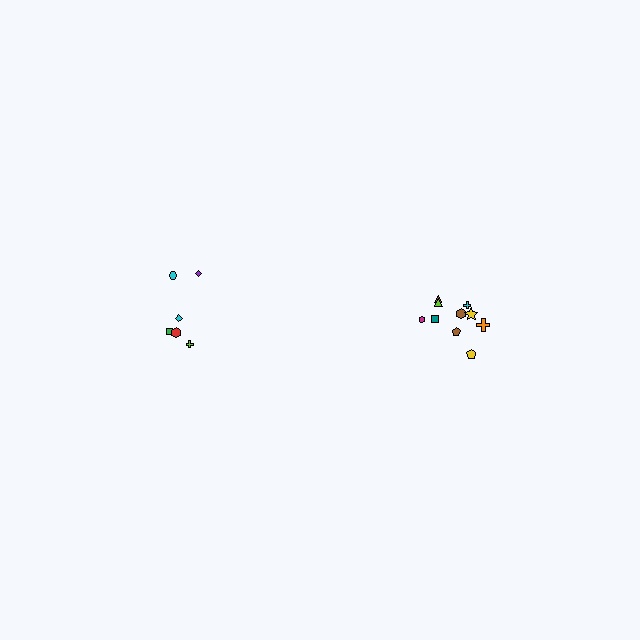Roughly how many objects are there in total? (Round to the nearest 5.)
Roughly 15 objects in total.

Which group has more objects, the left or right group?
The right group.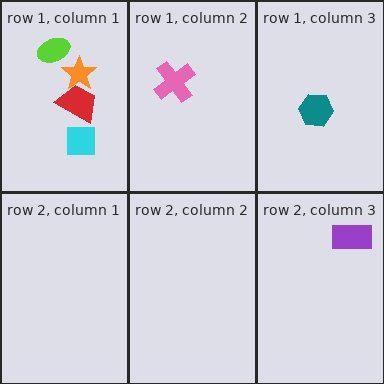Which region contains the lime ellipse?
The row 1, column 1 region.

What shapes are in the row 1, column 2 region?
The pink cross.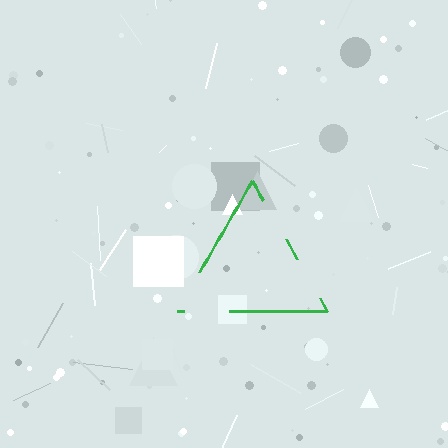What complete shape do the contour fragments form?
The contour fragments form a triangle.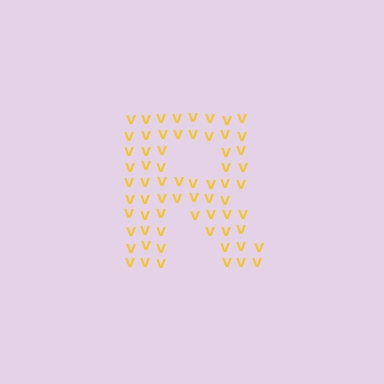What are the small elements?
The small elements are letter V's.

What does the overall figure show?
The overall figure shows the letter R.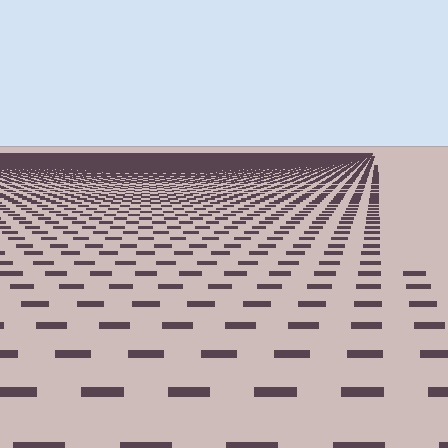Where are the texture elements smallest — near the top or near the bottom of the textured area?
Near the top.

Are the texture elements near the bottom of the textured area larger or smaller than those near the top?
Larger. Near the bottom, elements are closer to the viewer and appear at a bigger on-screen size.